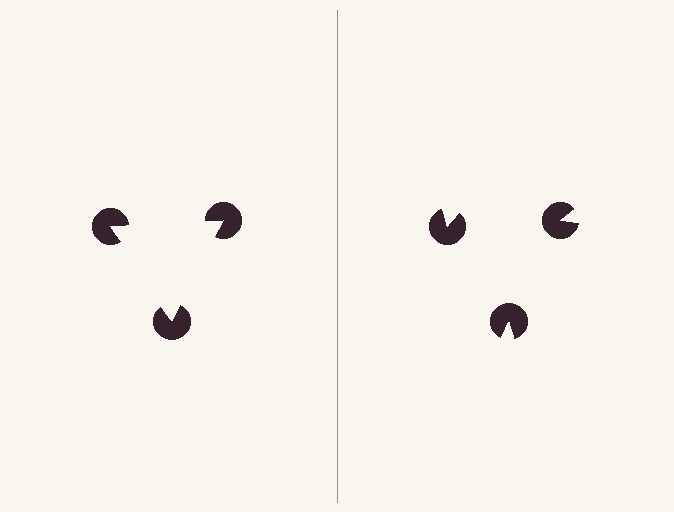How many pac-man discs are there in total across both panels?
6 — 3 on each side.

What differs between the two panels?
The pac-man discs are positioned identically on both sides; only the wedge orientations differ. On the left they align to a triangle; on the right they are misaligned.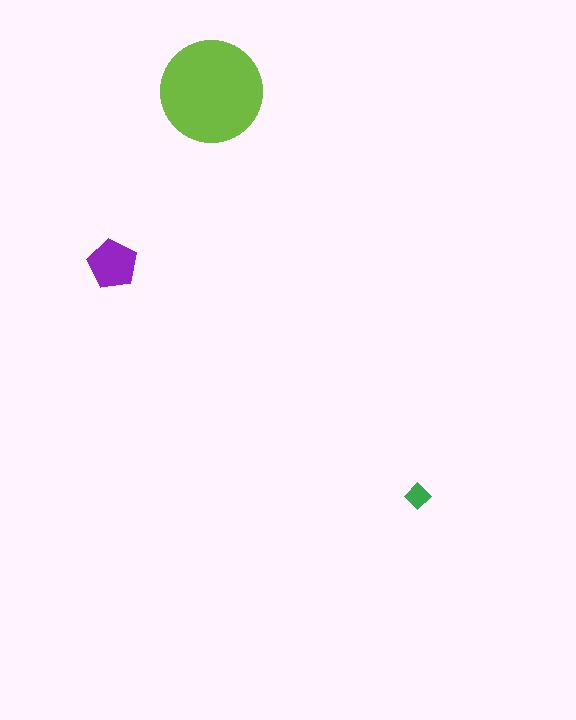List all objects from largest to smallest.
The lime circle, the purple pentagon, the green diamond.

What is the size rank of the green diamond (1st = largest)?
3rd.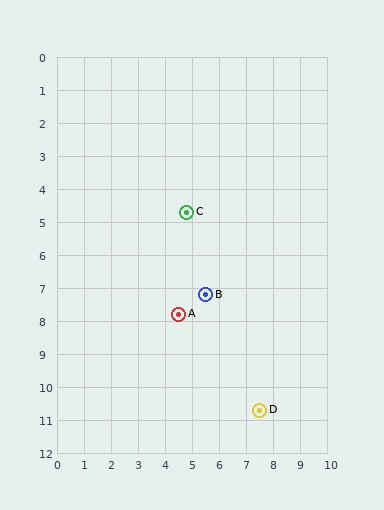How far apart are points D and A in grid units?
Points D and A are about 4.2 grid units apart.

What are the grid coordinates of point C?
Point C is at approximately (4.8, 4.7).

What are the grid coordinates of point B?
Point B is at approximately (5.5, 7.2).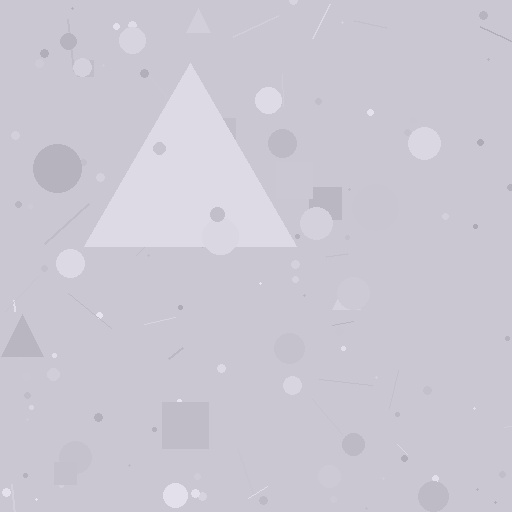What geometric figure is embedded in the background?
A triangle is embedded in the background.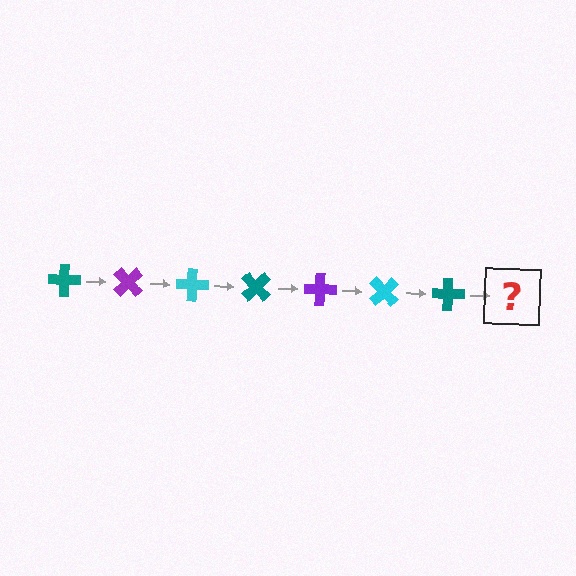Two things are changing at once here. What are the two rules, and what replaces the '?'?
The two rules are that it rotates 45 degrees each step and the color cycles through teal, purple, and cyan. The '?' should be a purple cross, rotated 315 degrees from the start.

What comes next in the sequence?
The next element should be a purple cross, rotated 315 degrees from the start.